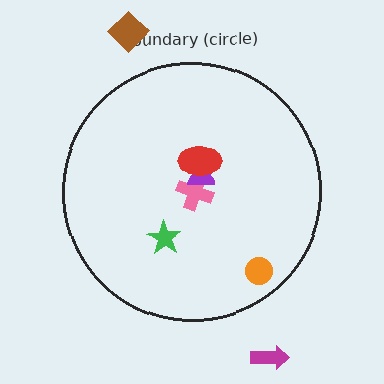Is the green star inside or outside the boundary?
Inside.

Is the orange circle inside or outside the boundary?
Inside.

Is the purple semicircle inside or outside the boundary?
Inside.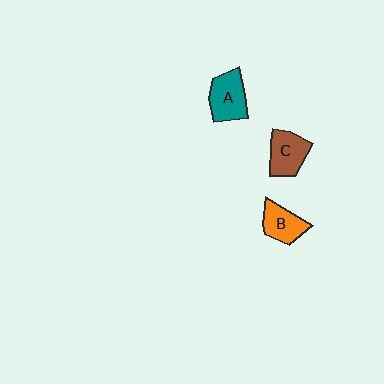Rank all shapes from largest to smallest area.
From largest to smallest: A (teal), C (brown), B (orange).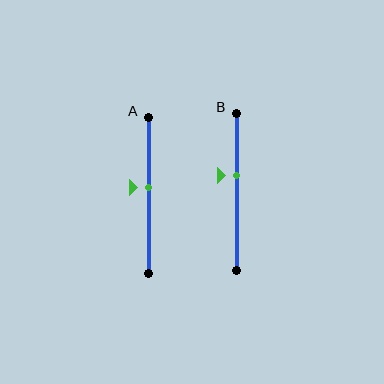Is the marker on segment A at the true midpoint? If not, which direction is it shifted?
No, the marker on segment A is shifted upward by about 5% of the segment length.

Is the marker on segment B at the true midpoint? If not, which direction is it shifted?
No, the marker on segment B is shifted upward by about 10% of the segment length.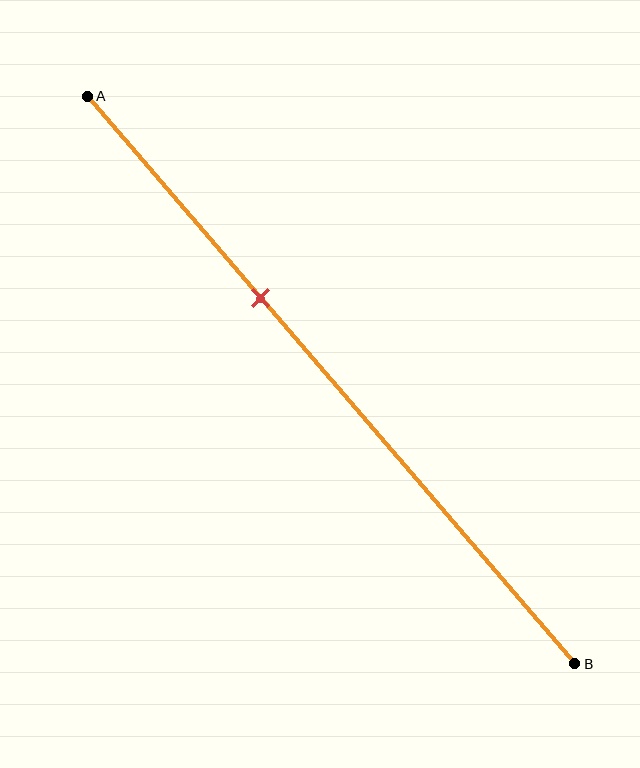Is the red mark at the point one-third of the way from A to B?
Yes, the mark is approximately at the one-third point.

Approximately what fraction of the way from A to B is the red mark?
The red mark is approximately 35% of the way from A to B.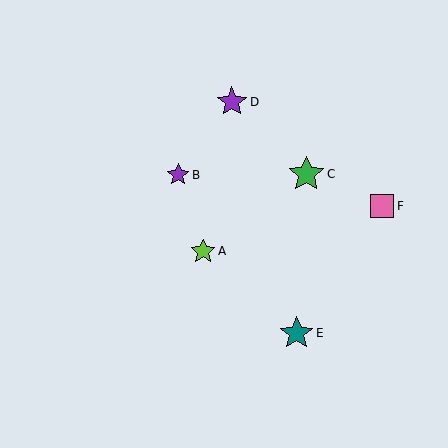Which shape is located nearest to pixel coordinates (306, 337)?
The teal star (labeled E) at (297, 333) is nearest to that location.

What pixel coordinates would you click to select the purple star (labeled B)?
Click at (178, 175) to select the purple star B.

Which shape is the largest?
The green star (labeled C) is the largest.